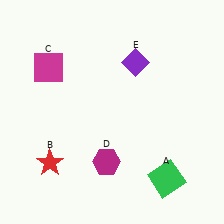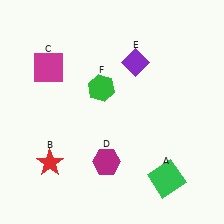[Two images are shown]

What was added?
A green hexagon (F) was added in Image 2.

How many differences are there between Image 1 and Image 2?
There is 1 difference between the two images.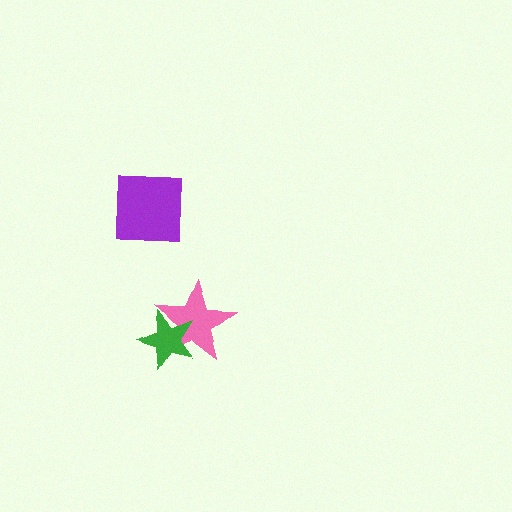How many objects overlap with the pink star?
1 object overlaps with the pink star.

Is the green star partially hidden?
No, no other shape covers it.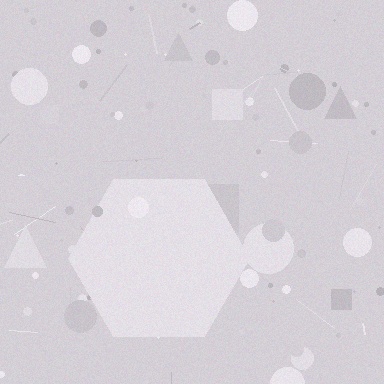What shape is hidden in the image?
A hexagon is hidden in the image.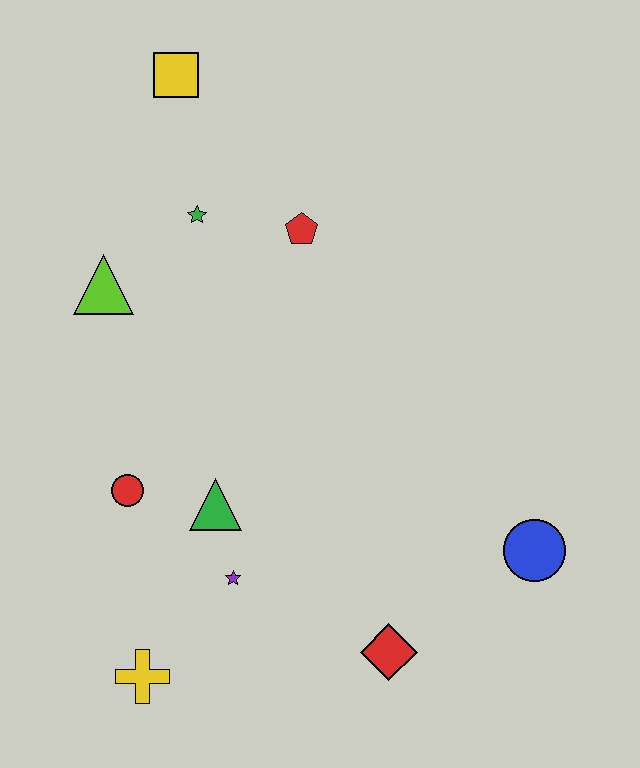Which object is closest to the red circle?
The green triangle is closest to the red circle.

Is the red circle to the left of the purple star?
Yes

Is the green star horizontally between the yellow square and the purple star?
Yes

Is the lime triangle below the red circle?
No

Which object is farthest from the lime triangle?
The blue circle is farthest from the lime triangle.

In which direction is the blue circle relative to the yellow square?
The blue circle is below the yellow square.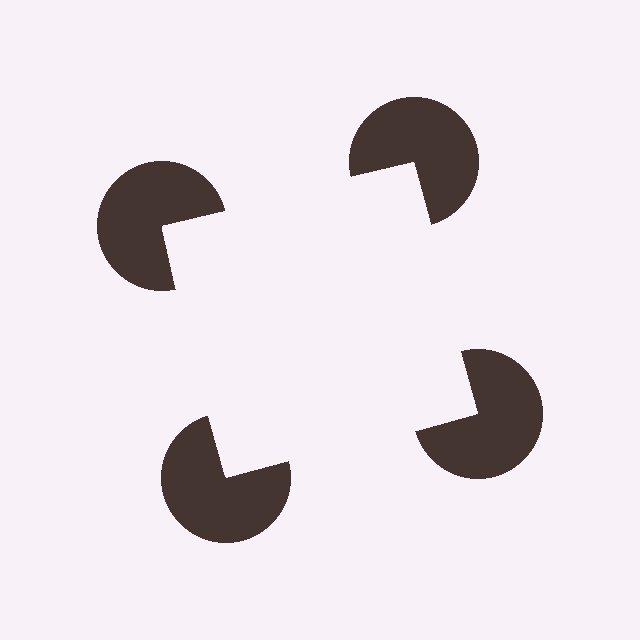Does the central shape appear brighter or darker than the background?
It typically appears slightly brighter than the background, even though no actual brightness change is drawn.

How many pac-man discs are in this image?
There are 4 — one at each vertex of the illusory square.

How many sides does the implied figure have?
4 sides.